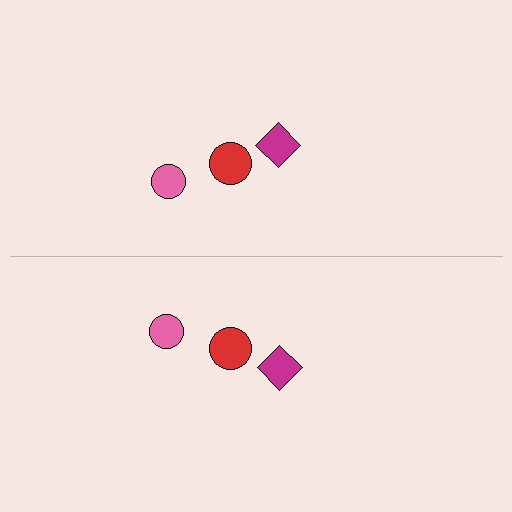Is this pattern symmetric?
Yes, this pattern has bilateral (reflection) symmetry.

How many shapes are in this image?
There are 6 shapes in this image.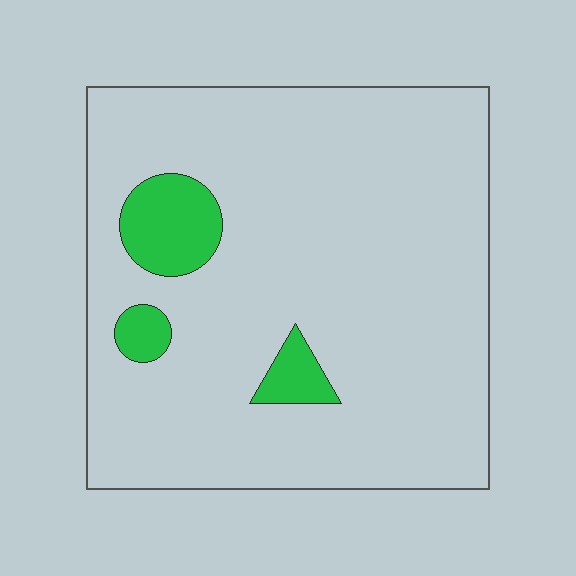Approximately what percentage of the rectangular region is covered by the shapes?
Approximately 10%.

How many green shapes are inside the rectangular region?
3.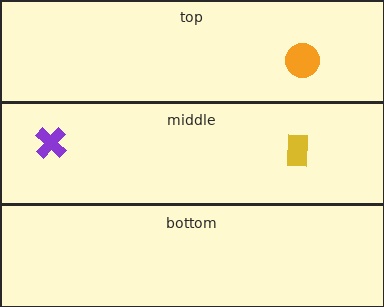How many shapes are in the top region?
1.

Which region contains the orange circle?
The top region.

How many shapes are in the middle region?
2.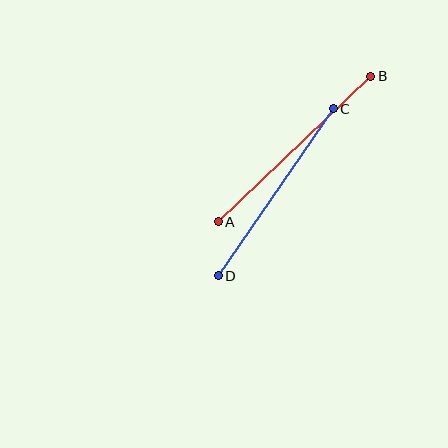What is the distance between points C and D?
The distance is approximately 203 pixels.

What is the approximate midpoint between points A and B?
The midpoint is at approximately (294, 149) pixels.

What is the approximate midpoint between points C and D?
The midpoint is at approximately (276, 192) pixels.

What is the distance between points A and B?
The distance is approximately 211 pixels.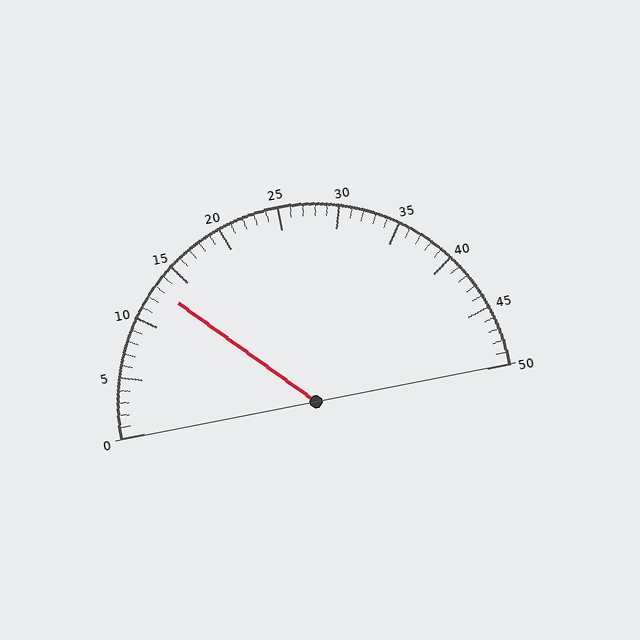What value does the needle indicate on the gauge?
The needle indicates approximately 13.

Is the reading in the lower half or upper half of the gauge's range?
The reading is in the lower half of the range (0 to 50).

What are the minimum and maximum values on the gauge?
The gauge ranges from 0 to 50.